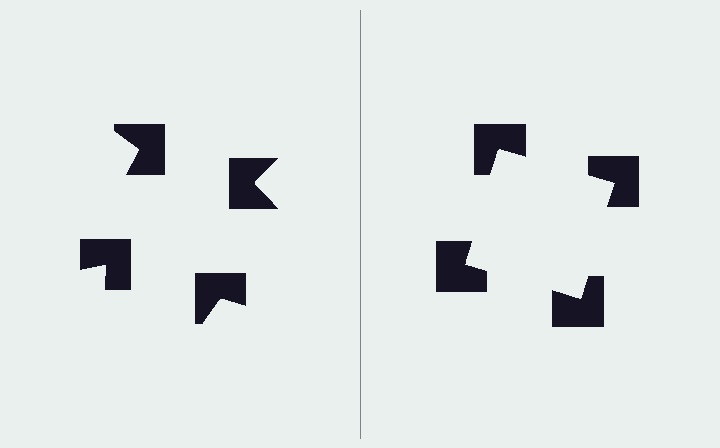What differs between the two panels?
The notched squares are positioned identically on both sides; only the wedge orientations differ. On the right they align to a square; on the left they are misaligned.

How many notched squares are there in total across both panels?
8 — 4 on each side.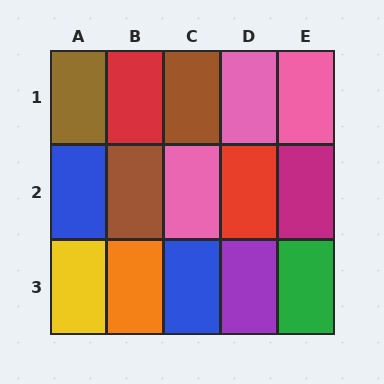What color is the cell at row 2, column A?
Blue.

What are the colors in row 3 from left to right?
Yellow, orange, blue, purple, green.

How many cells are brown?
3 cells are brown.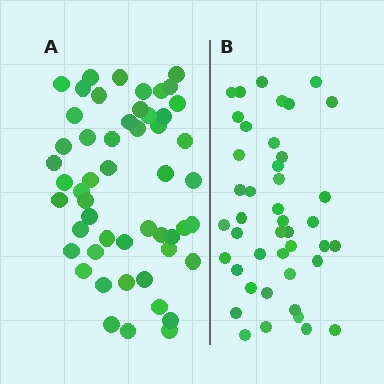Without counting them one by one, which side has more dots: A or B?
Region A (the left region) has more dots.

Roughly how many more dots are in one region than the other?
Region A has roughly 8 or so more dots than region B.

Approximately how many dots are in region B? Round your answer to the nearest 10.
About 40 dots. (The exact count is 43, which rounds to 40.)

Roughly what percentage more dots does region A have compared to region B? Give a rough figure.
About 20% more.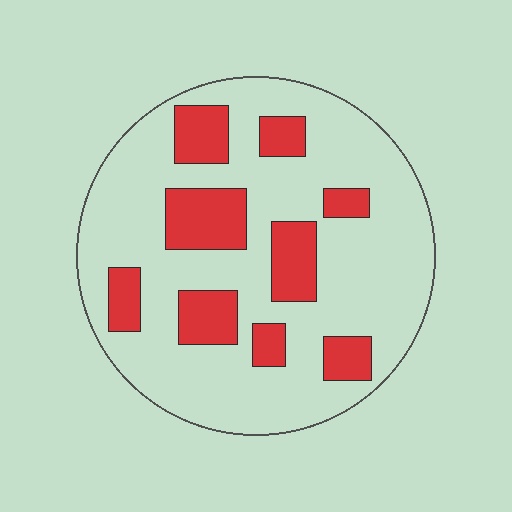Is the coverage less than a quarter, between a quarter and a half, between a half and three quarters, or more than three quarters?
Less than a quarter.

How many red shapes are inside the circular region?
9.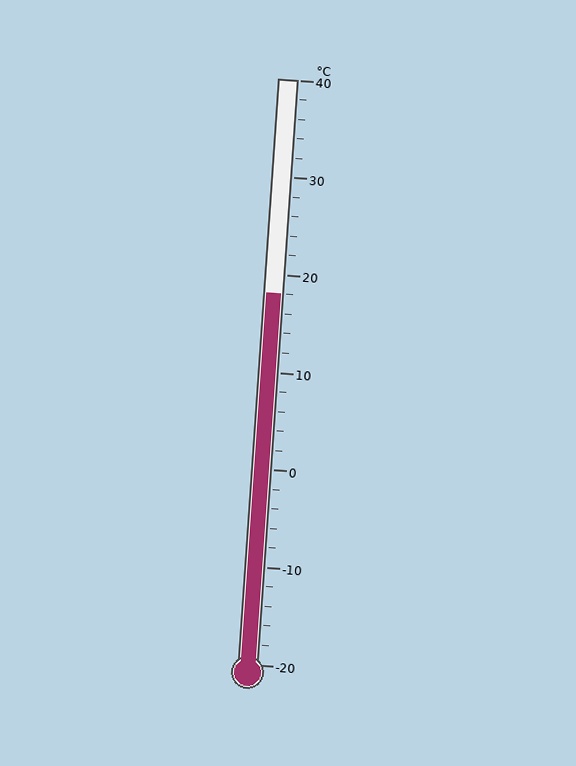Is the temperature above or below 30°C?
The temperature is below 30°C.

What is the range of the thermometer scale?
The thermometer scale ranges from -20°C to 40°C.